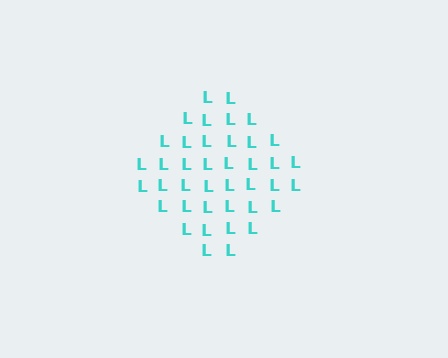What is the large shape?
The large shape is a diamond.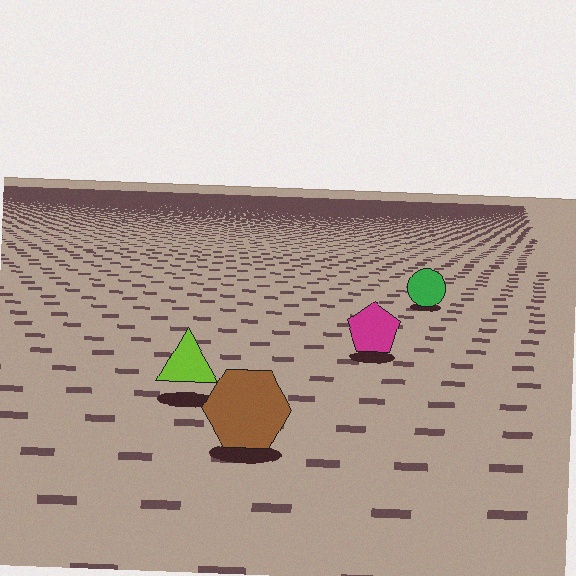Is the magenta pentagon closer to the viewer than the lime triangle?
No. The lime triangle is closer — you can tell from the texture gradient: the ground texture is coarser near it.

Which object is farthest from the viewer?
The green circle is farthest from the viewer. It appears smaller and the ground texture around it is denser.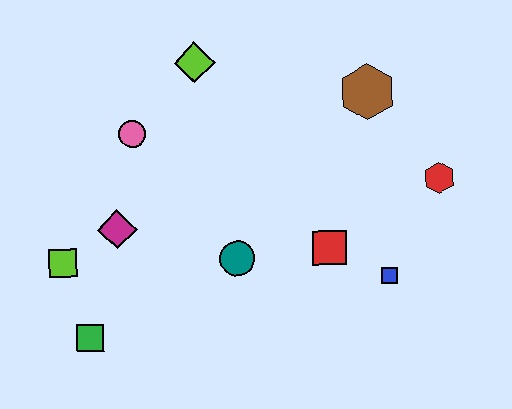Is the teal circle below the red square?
Yes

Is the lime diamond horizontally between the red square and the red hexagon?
No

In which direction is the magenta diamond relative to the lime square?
The magenta diamond is to the right of the lime square.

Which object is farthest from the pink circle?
The red hexagon is farthest from the pink circle.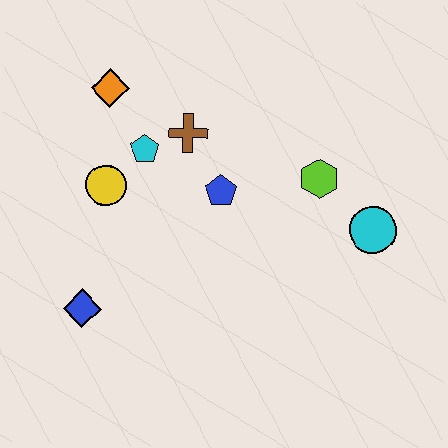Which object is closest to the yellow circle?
The cyan pentagon is closest to the yellow circle.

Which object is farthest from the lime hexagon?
The blue diamond is farthest from the lime hexagon.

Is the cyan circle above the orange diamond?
No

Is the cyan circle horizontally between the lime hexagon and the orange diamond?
No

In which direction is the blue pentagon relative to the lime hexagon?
The blue pentagon is to the left of the lime hexagon.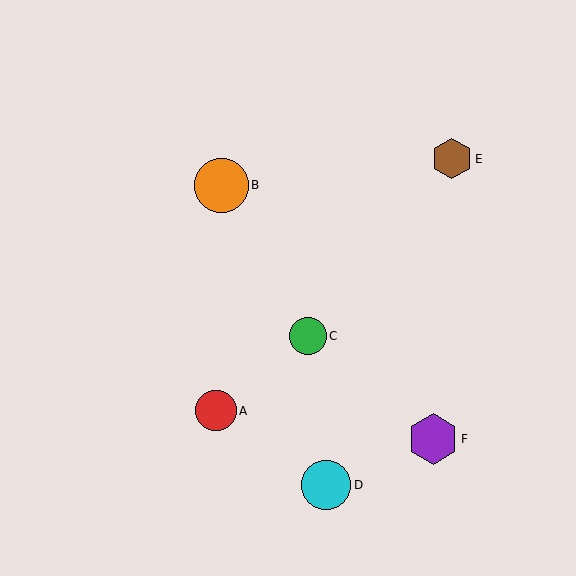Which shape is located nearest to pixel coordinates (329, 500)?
The cyan circle (labeled D) at (326, 485) is nearest to that location.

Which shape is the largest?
The orange circle (labeled B) is the largest.